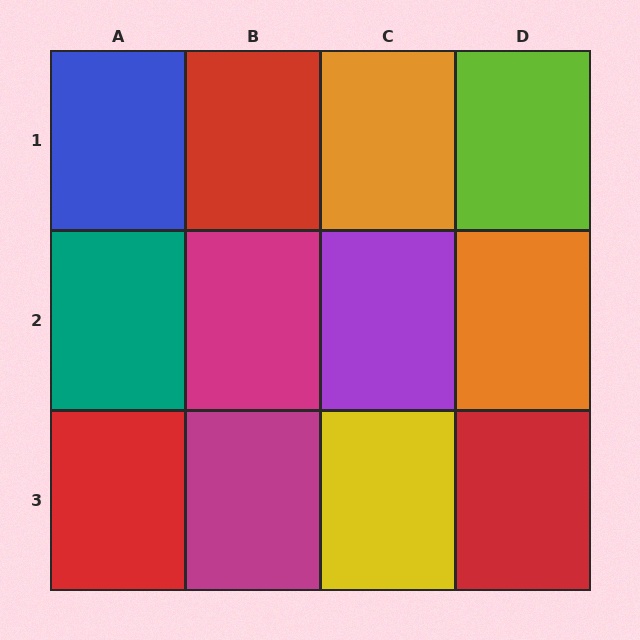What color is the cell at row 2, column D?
Orange.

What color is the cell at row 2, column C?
Purple.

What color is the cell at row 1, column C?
Orange.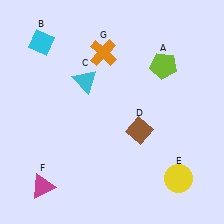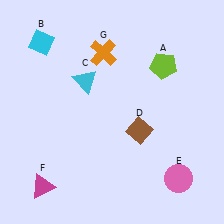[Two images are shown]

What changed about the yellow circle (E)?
In Image 1, E is yellow. In Image 2, it changed to pink.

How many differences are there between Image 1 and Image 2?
There is 1 difference between the two images.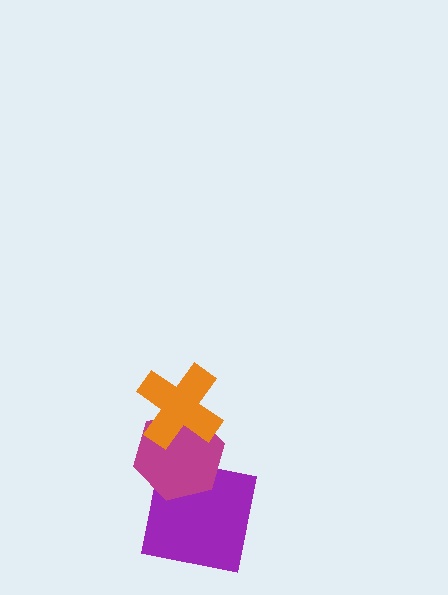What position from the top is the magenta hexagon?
The magenta hexagon is 2nd from the top.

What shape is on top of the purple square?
The magenta hexagon is on top of the purple square.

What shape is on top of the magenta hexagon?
The orange cross is on top of the magenta hexagon.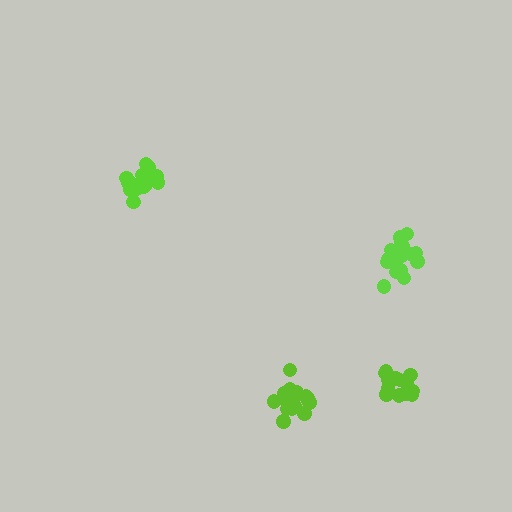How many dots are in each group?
Group 1: 18 dots, Group 2: 18 dots, Group 3: 17 dots, Group 4: 16 dots (69 total).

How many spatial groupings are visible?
There are 4 spatial groupings.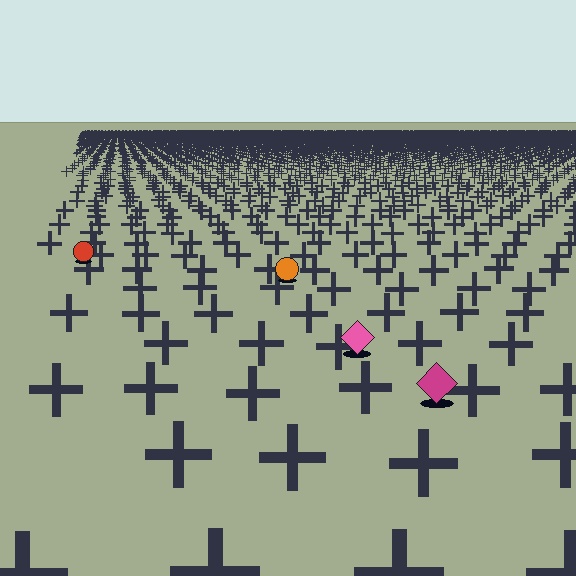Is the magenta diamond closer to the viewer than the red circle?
Yes. The magenta diamond is closer — you can tell from the texture gradient: the ground texture is coarser near it.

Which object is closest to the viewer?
The magenta diamond is closest. The texture marks near it are larger and more spread out.